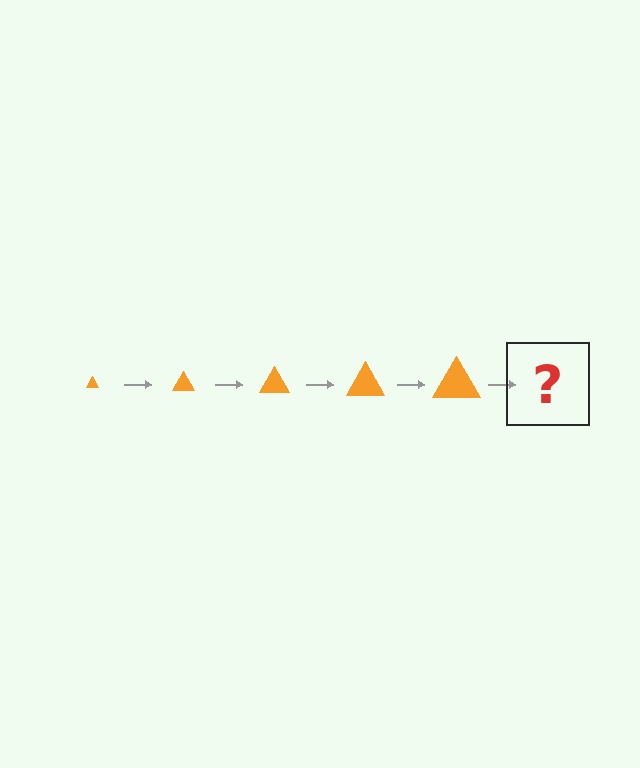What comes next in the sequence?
The next element should be an orange triangle, larger than the previous one.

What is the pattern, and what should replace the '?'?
The pattern is that the triangle gets progressively larger each step. The '?' should be an orange triangle, larger than the previous one.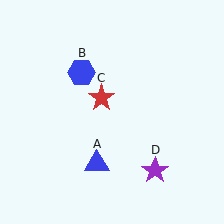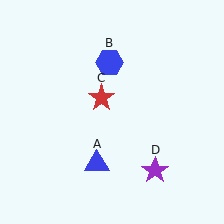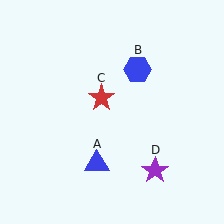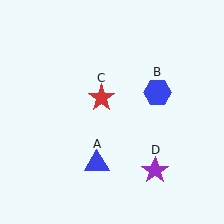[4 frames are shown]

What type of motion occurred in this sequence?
The blue hexagon (object B) rotated clockwise around the center of the scene.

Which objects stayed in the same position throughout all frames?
Blue triangle (object A) and red star (object C) and purple star (object D) remained stationary.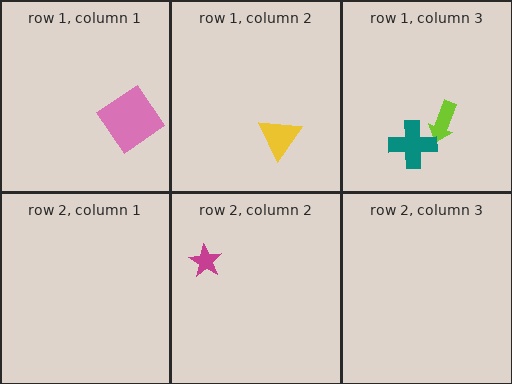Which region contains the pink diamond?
The row 1, column 1 region.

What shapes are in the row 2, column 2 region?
The magenta star.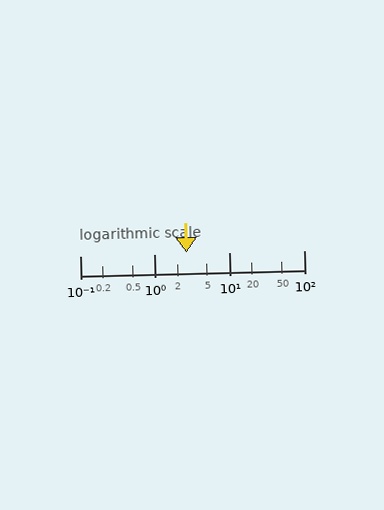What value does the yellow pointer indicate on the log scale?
The pointer indicates approximately 2.7.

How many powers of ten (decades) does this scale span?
The scale spans 3 decades, from 0.1 to 100.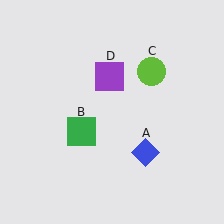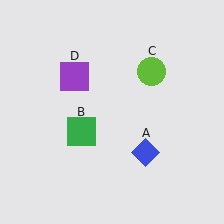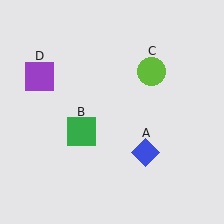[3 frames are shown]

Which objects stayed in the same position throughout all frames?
Blue diamond (object A) and green square (object B) and lime circle (object C) remained stationary.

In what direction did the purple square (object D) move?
The purple square (object D) moved left.